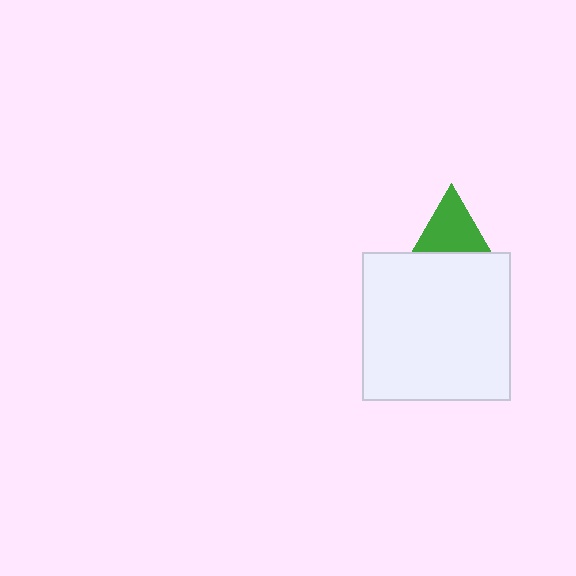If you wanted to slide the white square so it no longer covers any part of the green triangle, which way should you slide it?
Slide it down — that is the most direct way to separate the two shapes.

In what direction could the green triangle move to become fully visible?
The green triangle could move up. That would shift it out from behind the white square entirely.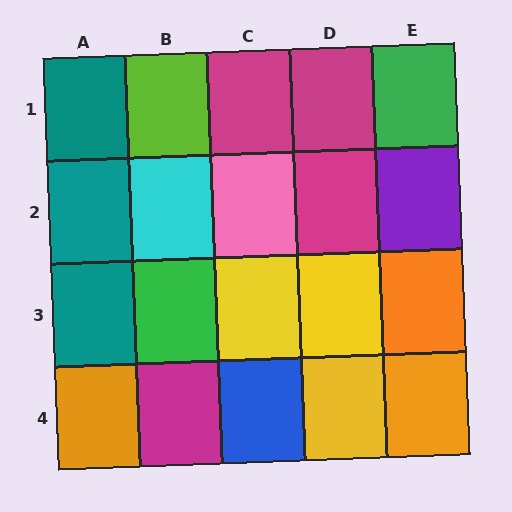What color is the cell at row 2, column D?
Magenta.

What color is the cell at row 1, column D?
Magenta.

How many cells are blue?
1 cell is blue.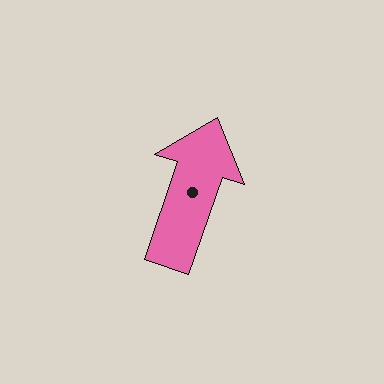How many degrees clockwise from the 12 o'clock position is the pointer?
Approximately 19 degrees.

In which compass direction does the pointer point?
North.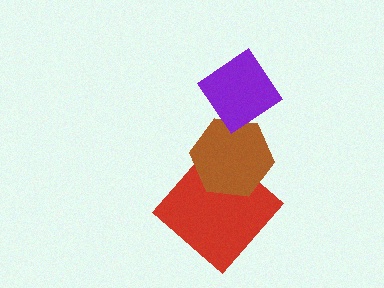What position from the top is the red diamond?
The red diamond is 3rd from the top.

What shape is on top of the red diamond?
The brown hexagon is on top of the red diamond.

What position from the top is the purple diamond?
The purple diamond is 1st from the top.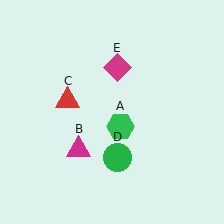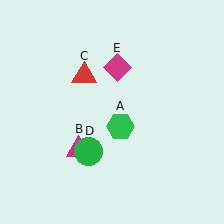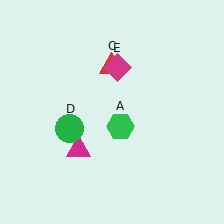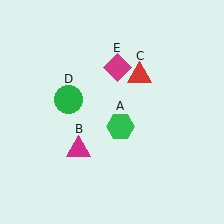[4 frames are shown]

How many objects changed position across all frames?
2 objects changed position: red triangle (object C), green circle (object D).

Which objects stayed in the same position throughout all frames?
Green hexagon (object A) and magenta triangle (object B) and magenta diamond (object E) remained stationary.